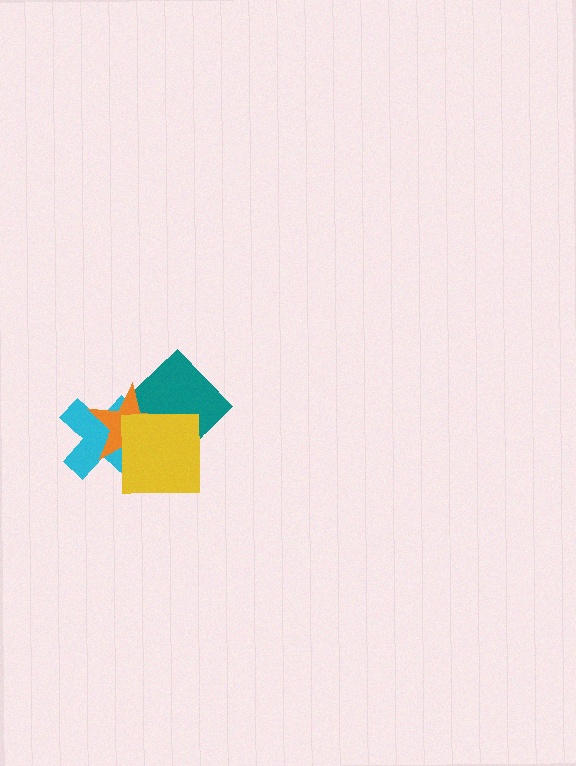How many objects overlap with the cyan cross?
2 objects overlap with the cyan cross.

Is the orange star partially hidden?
Yes, it is partially covered by another shape.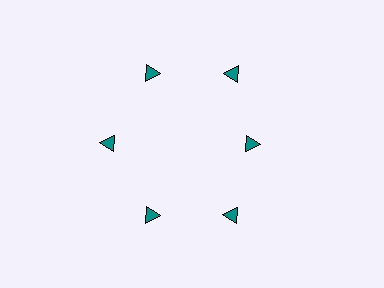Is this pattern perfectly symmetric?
No. The 6 teal triangles are arranged in a ring, but one element near the 3 o'clock position is pulled inward toward the center, breaking the 6-fold rotational symmetry.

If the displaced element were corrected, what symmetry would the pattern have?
It would have 6-fold rotational symmetry — the pattern would map onto itself every 60 degrees.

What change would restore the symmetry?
The symmetry would be restored by moving it outward, back onto the ring so that all 6 triangles sit at equal angles and equal distance from the center.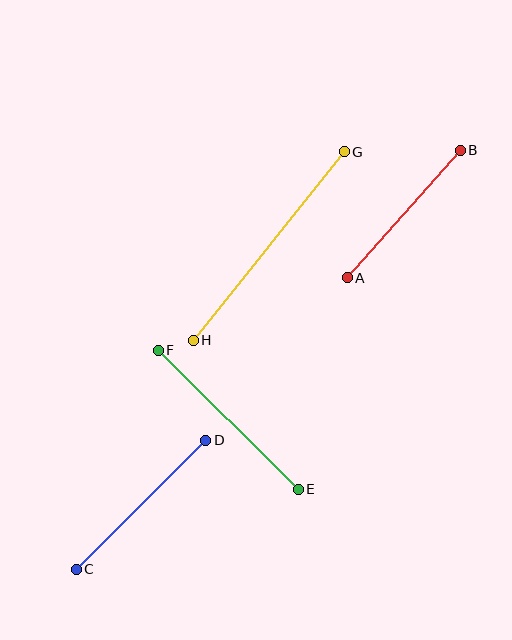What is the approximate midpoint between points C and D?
The midpoint is at approximately (141, 505) pixels.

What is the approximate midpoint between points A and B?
The midpoint is at approximately (404, 214) pixels.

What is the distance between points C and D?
The distance is approximately 182 pixels.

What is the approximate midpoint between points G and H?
The midpoint is at approximately (269, 246) pixels.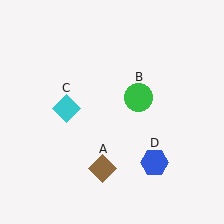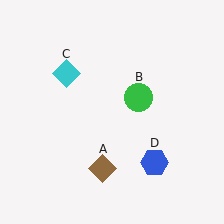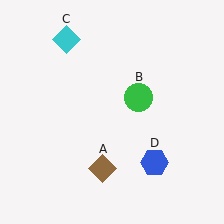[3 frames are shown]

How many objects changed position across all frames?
1 object changed position: cyan diamond (object C).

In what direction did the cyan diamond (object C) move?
The cyan diamond (object C) moved up.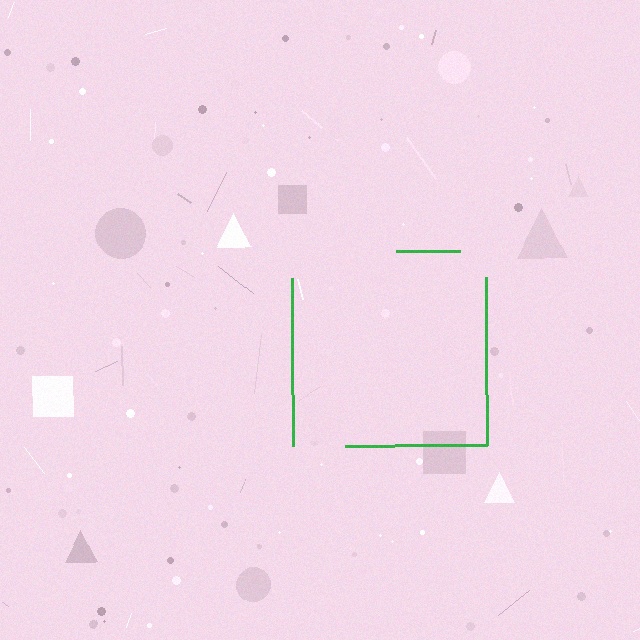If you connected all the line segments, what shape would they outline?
They would outline a square.